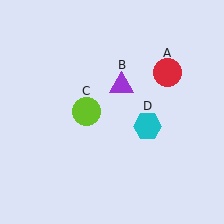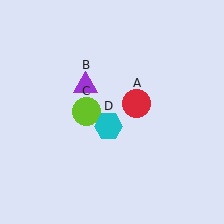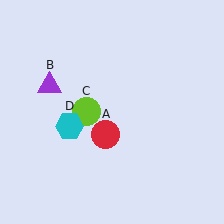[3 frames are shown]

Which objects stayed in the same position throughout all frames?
Lime circle (object C) remained stationary.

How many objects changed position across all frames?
3 objects changed position: red circle (object A), purple triangle (object B), cyan hexagon (object D).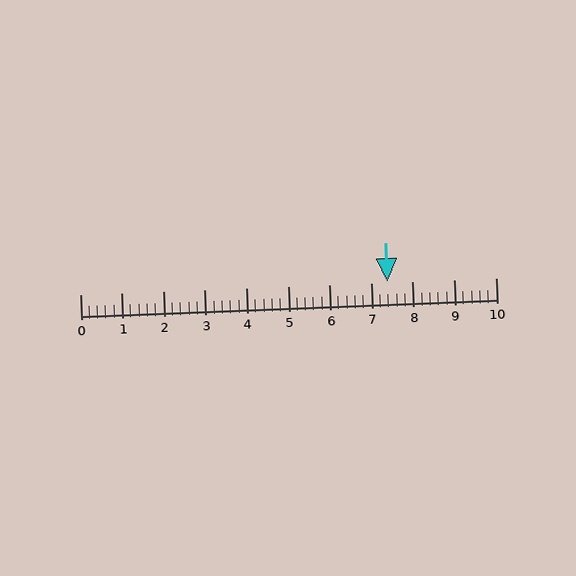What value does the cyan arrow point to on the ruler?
The cyan arrow points to approximately 7.4.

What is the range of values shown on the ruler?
The ruler shows values from 0 to 10.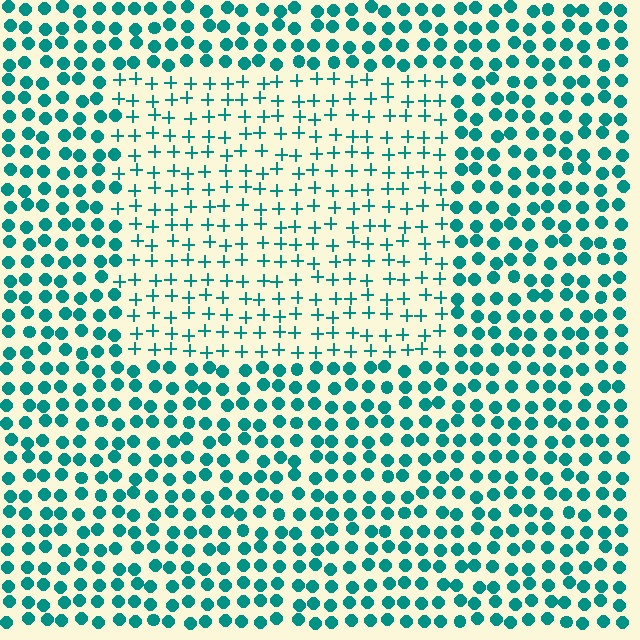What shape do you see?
I see a rectangle.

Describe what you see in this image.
The image is filled with small teal elements arranged in a uniform grid. A rectangle-shaped region contains plus signs, while the surrounding area contains circles. The boundary is defined purely by the change in element shape.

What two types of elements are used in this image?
The image uses plus signs inside the rectangle region and circles outside it.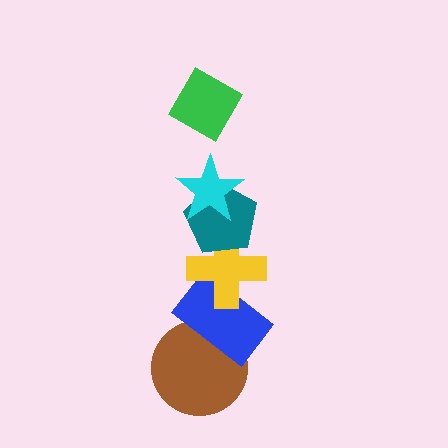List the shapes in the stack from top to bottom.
From top to bottom: the green diamond, the cyan star, the teal pentagon, the yellow cross, the blue rectangle, the brown circle.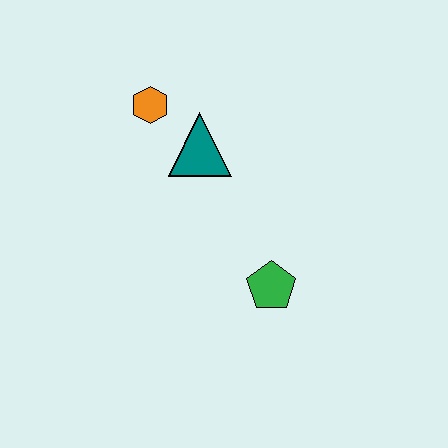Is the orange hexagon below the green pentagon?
No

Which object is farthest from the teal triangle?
The green pentagon is farthest from the teal triangle.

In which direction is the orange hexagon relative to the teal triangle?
The orange hexagon is to the left of the teal triangle.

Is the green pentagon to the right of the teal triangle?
Yes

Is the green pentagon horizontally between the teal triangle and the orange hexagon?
No